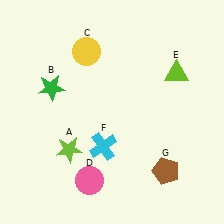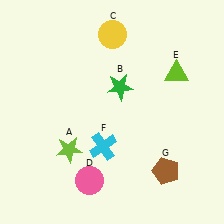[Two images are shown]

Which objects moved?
The objects that moved are: the green star (B), the yellow circle (C).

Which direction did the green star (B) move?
The green star (B) moved right.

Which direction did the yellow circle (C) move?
The yellow circle (C) moved right.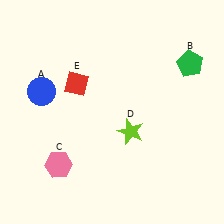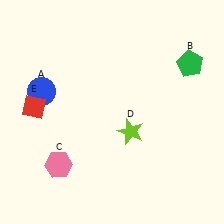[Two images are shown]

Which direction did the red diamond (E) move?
The red diamond (E) moved left.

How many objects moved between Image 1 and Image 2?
1 object moved between the two images.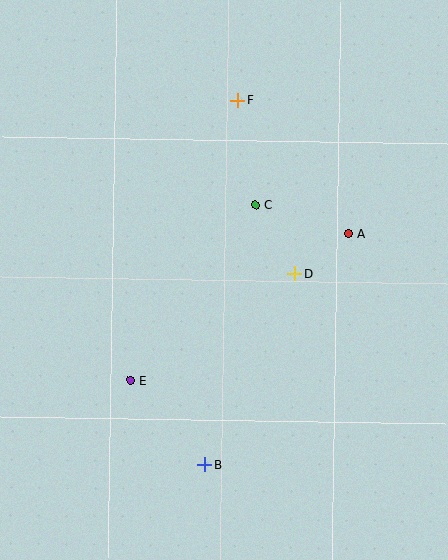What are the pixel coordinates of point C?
Point C is at (255, 205).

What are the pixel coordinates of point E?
Point E is at (130, 380).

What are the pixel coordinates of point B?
Point B is at (205, 465).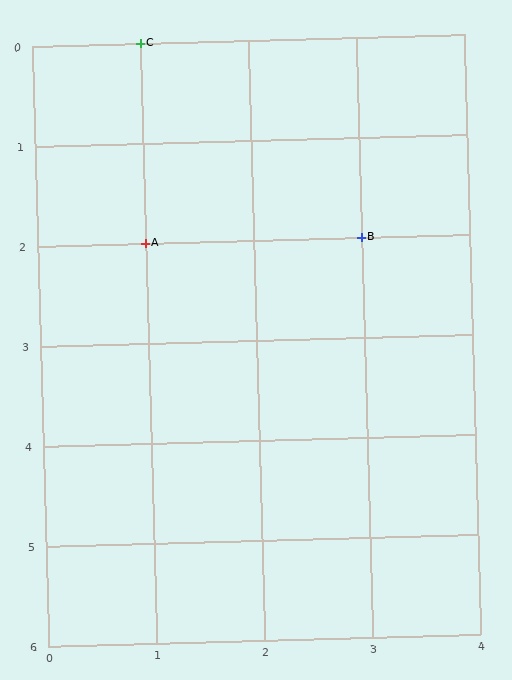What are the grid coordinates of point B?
Point B is at grid coordinates (3, 2).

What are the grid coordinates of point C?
Point C is at grid coordinates (1, 0).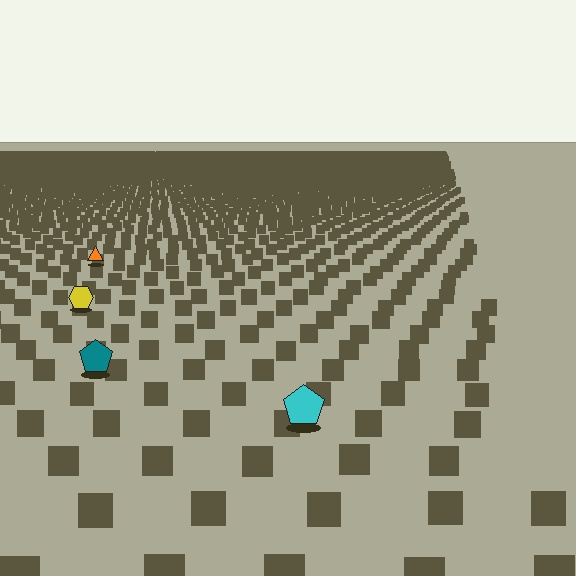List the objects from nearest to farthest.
From nearest to farthest: the cyan pentagon, the teal pentagon, the yellow hexagon, the orange triangle.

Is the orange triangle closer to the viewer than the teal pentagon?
No. The teal pentagon is closer — you can tell from the texture gradient: the ground texture is coarser near it.